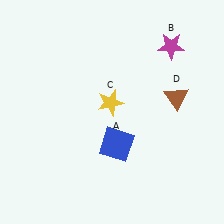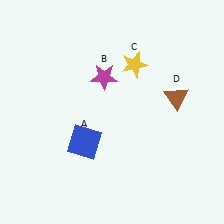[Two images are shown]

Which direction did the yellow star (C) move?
The yellow star (C) moved up.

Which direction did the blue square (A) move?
The blue square (A) moved left.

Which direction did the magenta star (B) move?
The magenta star (B) moved left.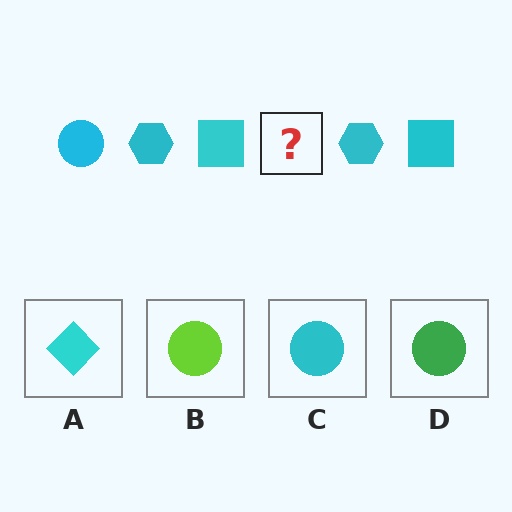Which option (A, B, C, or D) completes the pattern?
C.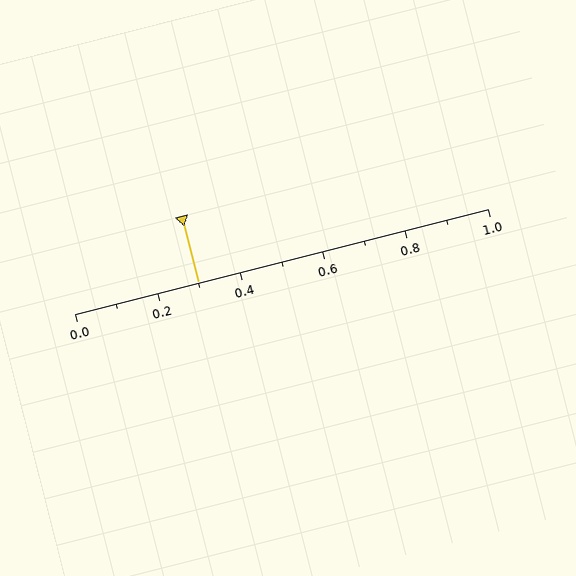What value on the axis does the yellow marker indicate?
The marker indicates approximately 0.3.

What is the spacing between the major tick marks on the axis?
The major ticks are spaced 0.2 apart.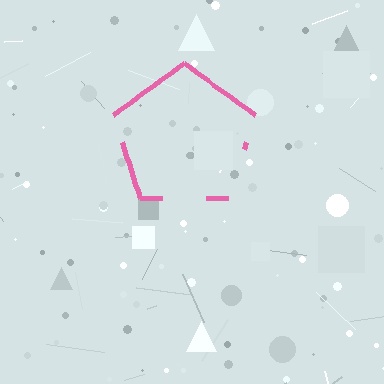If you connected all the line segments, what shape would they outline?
They would outline a pentagon.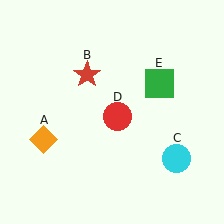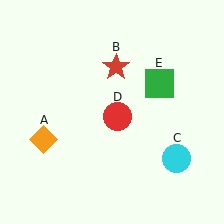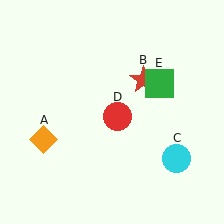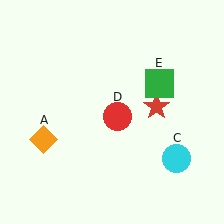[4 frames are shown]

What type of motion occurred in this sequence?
The red star (object B) rotated clockwise around the center of the scene.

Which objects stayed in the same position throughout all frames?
Orange diamond (object A) and cyan circle (object C) and red circle (object D) and green square (object E) remained stationary.